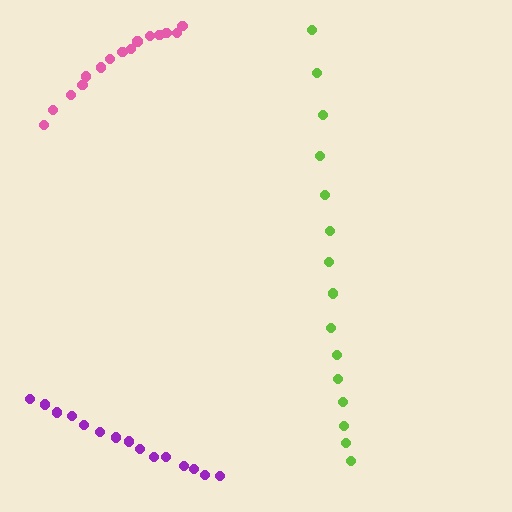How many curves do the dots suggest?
There are 3 distinct paths.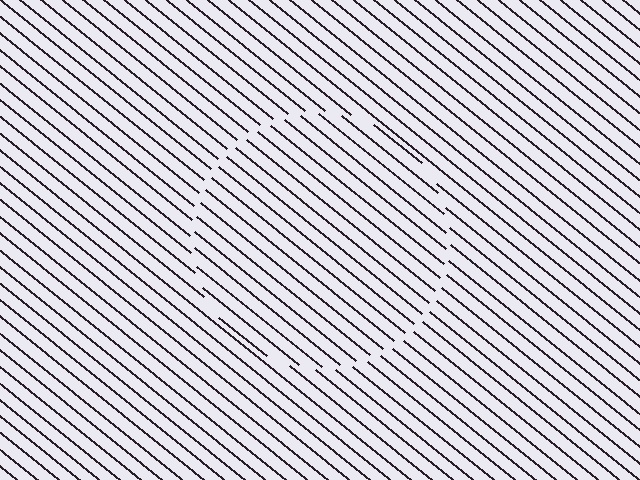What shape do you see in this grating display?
An illusory circle. The interior of the shape contains the same grating, shifted by half a period — the contour is defined by the phase discontinuity where line-ends from the inner and outer gratings abut.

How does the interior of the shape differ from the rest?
The interior of the shape contains the same grating, shifted by half a period — the contour is defined by the phase discontinuity where line-ends from the inner and outer gratings abut.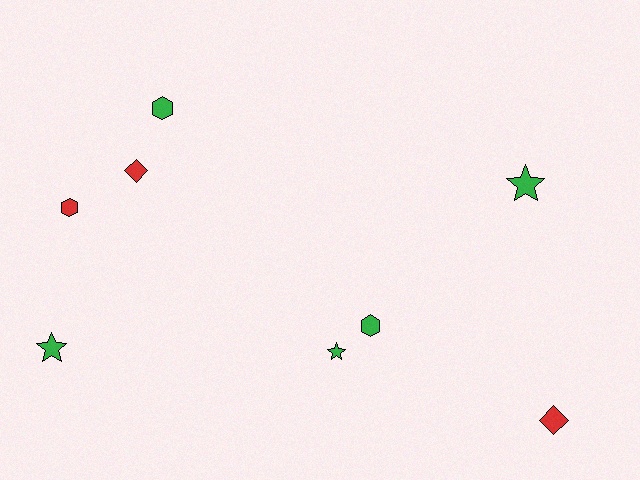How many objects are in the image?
There are 8 objects.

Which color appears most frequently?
Green, with 5 objects.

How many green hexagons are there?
There are 2 green hexagons.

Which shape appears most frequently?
Hexagon, with 3 objects.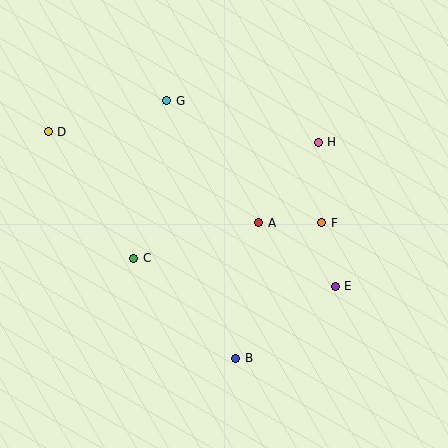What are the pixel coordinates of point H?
Point H is at (318, 142).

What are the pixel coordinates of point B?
Point B is at (236, 358).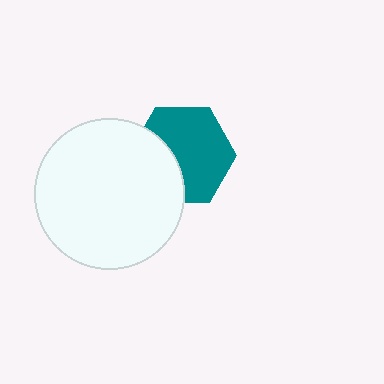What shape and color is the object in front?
The object in front is a white circle.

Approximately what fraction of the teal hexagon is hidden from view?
Roughly 35% of the teal hexagon is hidden behind the white circle.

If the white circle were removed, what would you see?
You would see the complete teal hexagon.